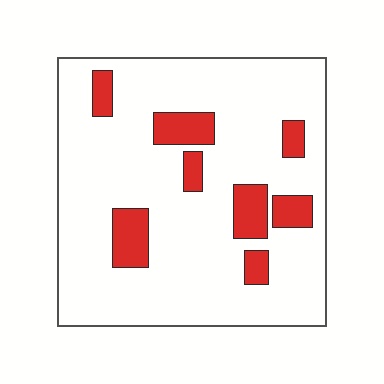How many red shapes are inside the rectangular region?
8.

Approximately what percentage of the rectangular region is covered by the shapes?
Approximately 15%.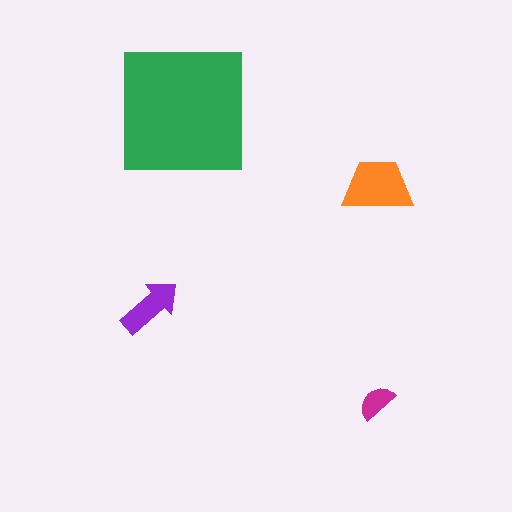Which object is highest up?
The green square is topmost.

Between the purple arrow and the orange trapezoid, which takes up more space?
The orange trapezoid.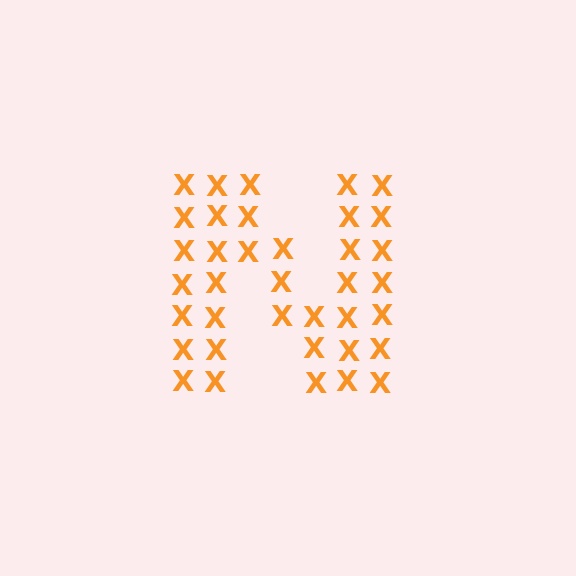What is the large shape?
The large shape is the letter N.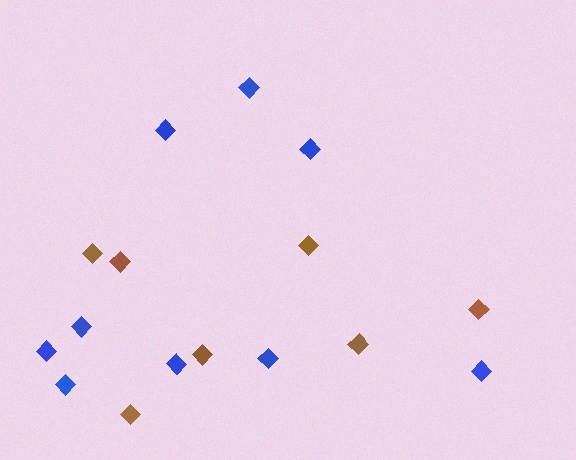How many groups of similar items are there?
There are 2 groups: one group of blue diamonds (9) and one group of brown diamonds (7).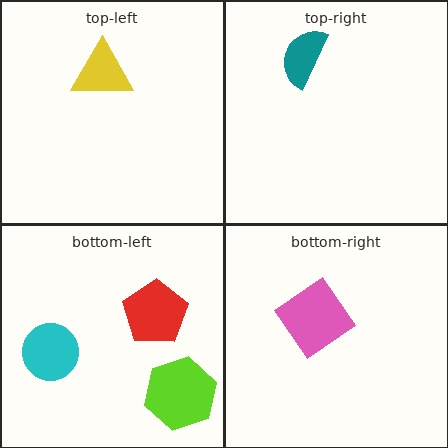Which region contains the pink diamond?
The bottom-right region.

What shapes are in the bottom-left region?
The lime hexagon, the cyan circle, the red pentagon.